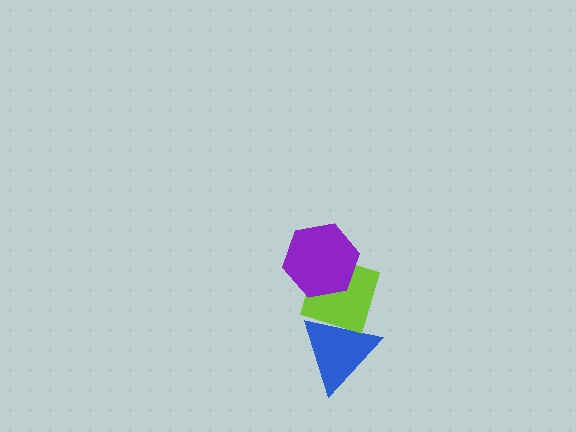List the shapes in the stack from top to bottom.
From top to bottom: the purple hexagon, the lime diamond, the blue triangle.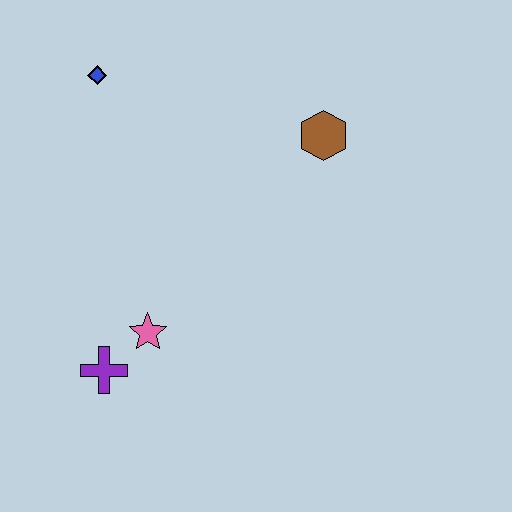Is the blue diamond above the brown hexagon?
Yes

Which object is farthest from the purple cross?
The brown hexagon is farthest from the purple cross.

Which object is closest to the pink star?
The purple cross is closest to the pink star.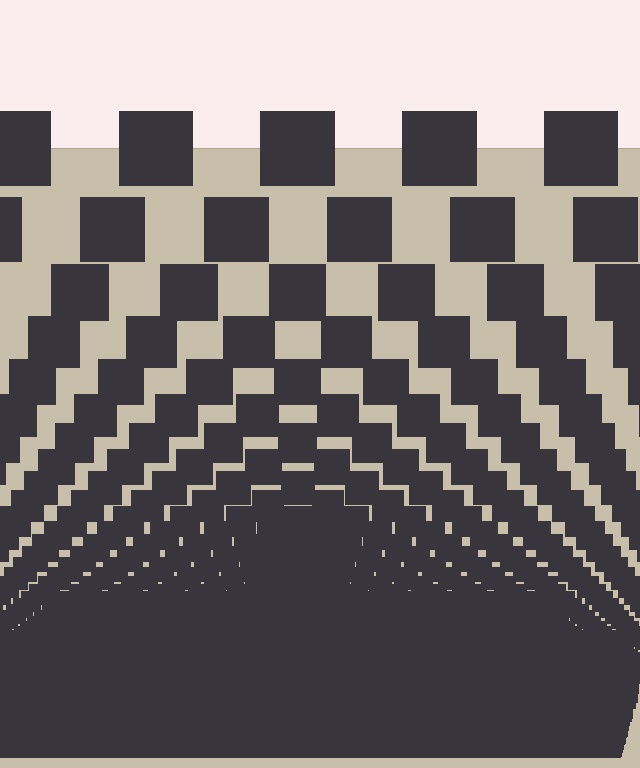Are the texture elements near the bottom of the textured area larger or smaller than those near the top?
Smaller. The gradient is inverted — elements near the bottom are smaller and denser.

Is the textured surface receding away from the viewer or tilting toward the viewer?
The surface appears to tilt toward the viewer. Texture elements get larger and sparser toward the top.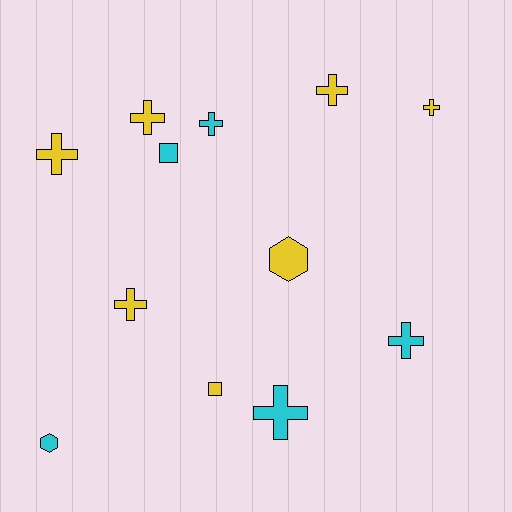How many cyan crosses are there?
There are 3 cyan crosses.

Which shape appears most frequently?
Cross, with 8 objects.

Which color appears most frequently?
Yellow, with 7 objects.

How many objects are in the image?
There are 12 objects.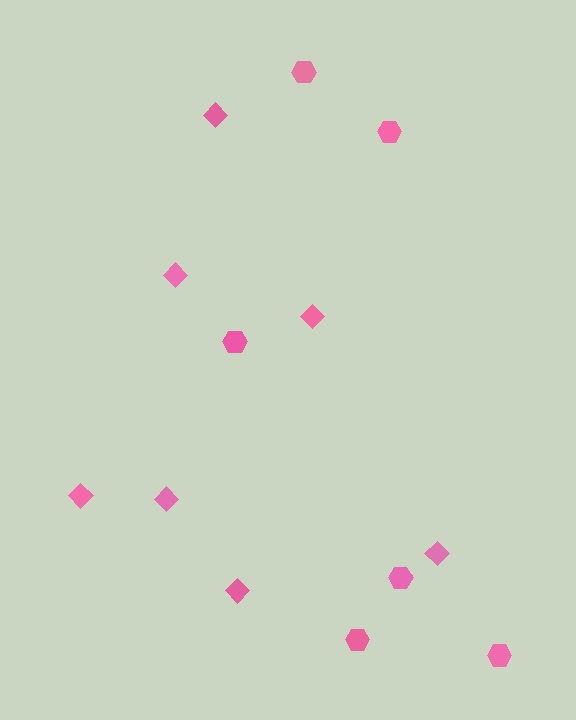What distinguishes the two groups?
There are 2 groups: one group of diamonds (7) and one group of hexagons (6).